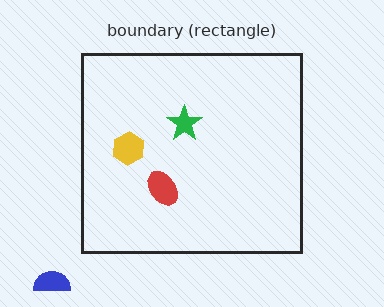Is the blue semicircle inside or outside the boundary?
Outside.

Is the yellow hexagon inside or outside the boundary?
Inside.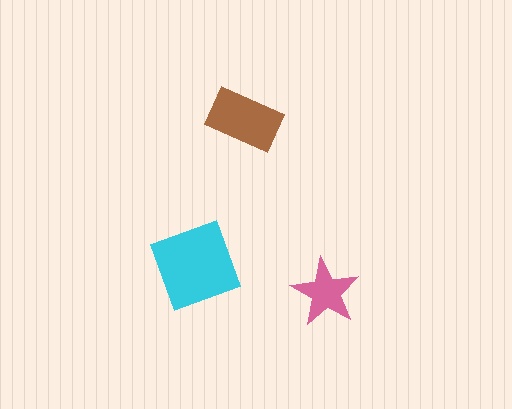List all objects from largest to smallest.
The cyan square, the brown rectangle, the pink star.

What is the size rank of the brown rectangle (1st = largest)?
2nd.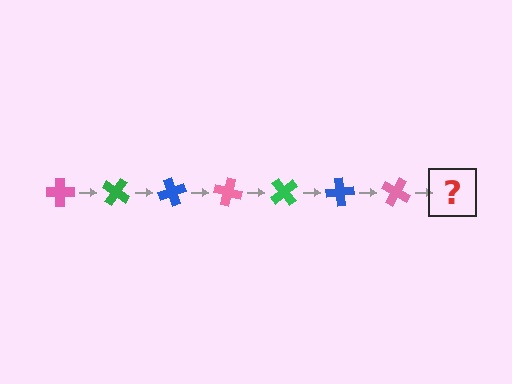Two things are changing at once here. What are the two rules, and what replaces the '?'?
The two rules are that it rotates 35 degrees each step and the color cycles through pink, green, and blue. The '?' should be a green cross, rotated 245 degrees from the start.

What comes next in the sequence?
The next element should be a green cross, rotated 245 degrees from the start.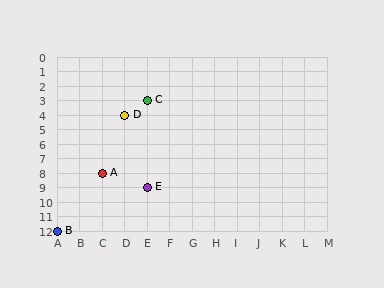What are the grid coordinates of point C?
Point C is at grid coordinates (E, 3).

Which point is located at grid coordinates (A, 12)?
Point B is at (A, 12).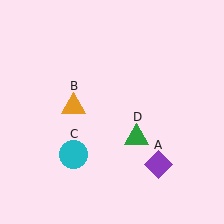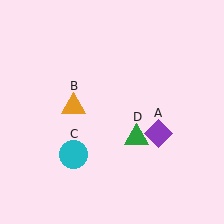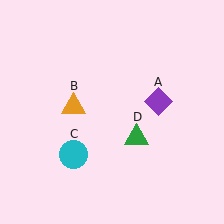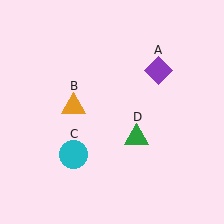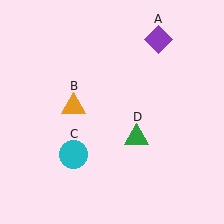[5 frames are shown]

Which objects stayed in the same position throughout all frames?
Orange triangle (object B) and cyan circle (object C) and green triangle (object D) remained stationary.